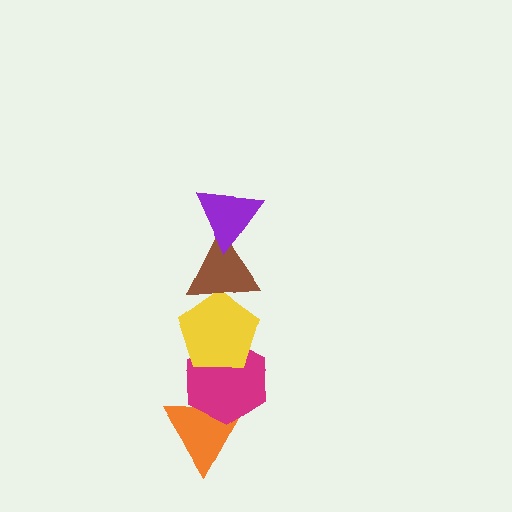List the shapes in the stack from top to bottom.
From top to bottom: the purple triangle, the brown triangle, the yellow pentagon, the magenta hexagon, the orange triangle.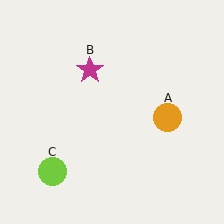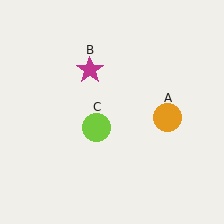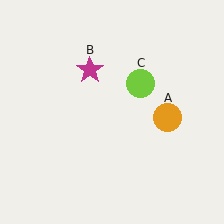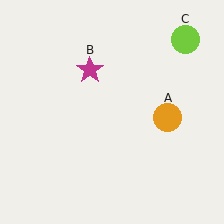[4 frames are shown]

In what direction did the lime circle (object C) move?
The lime circle (object C) moved up and to the right.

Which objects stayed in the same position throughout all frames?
Orange circle (object A) and magenta star (object B) remained stationary.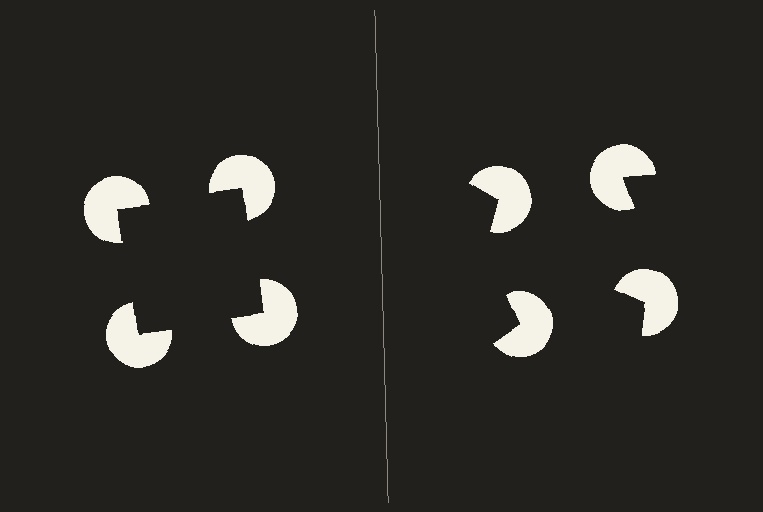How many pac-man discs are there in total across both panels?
8 — 4 on each side.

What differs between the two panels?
The pac-man discs are positioned identically on both sides; only the wedge orientations differ. On the left they align to a square; on the right they are misaligned.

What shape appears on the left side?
An illusory square.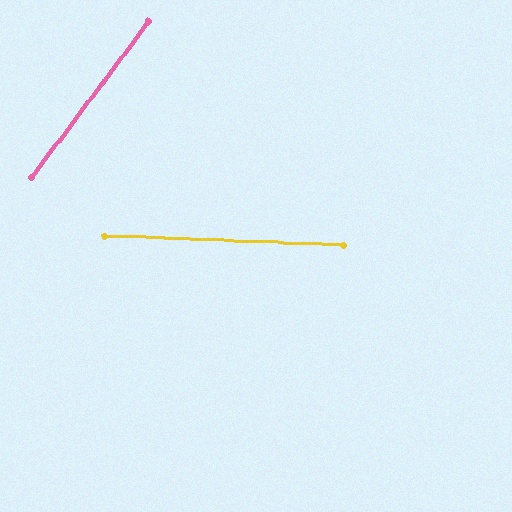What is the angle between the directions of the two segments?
Approximately 55 degrees.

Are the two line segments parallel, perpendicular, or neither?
Neither parallel nor perpendicular — they differ by about 55°.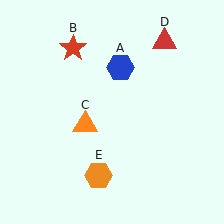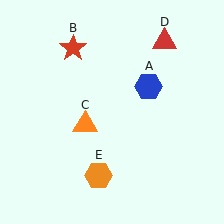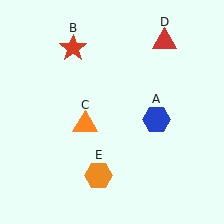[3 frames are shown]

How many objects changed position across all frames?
1 object changed position: blue hexagon (object A).